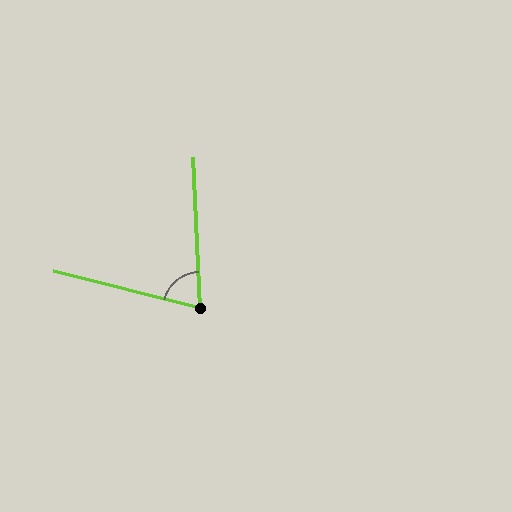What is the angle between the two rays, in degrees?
Approximately 73 degrees.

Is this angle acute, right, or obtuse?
It is acute.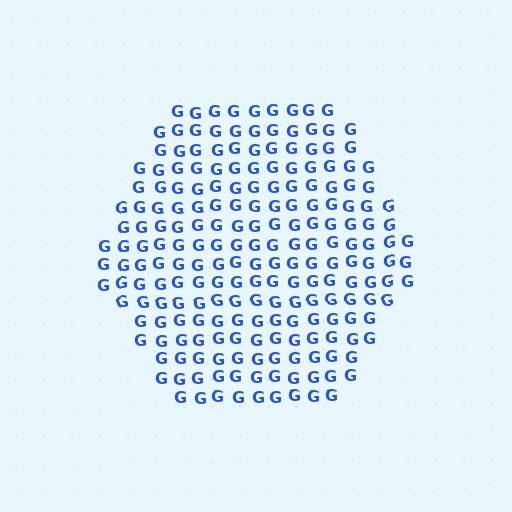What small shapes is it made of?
It is made of small letter G's.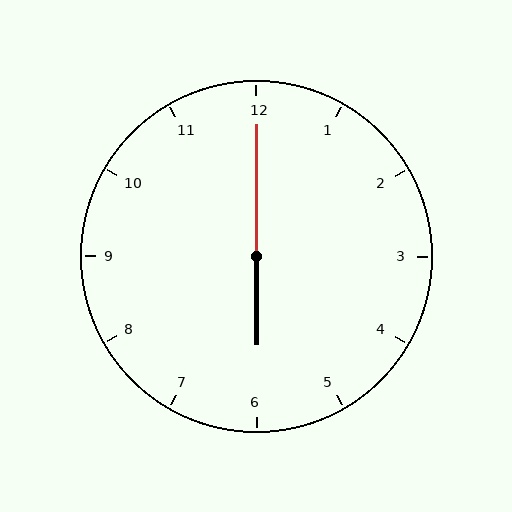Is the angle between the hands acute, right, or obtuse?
It is obtuse.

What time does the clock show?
6:00.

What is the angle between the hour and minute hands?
Approximately 180 degrees.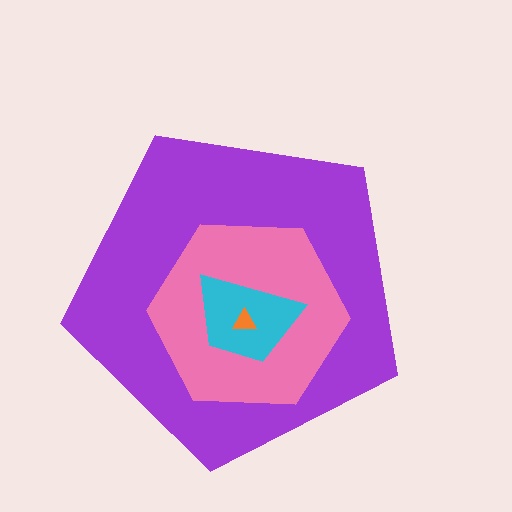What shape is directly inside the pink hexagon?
The cyan trapezoid.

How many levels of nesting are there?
4.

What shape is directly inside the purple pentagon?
The pink hexagon.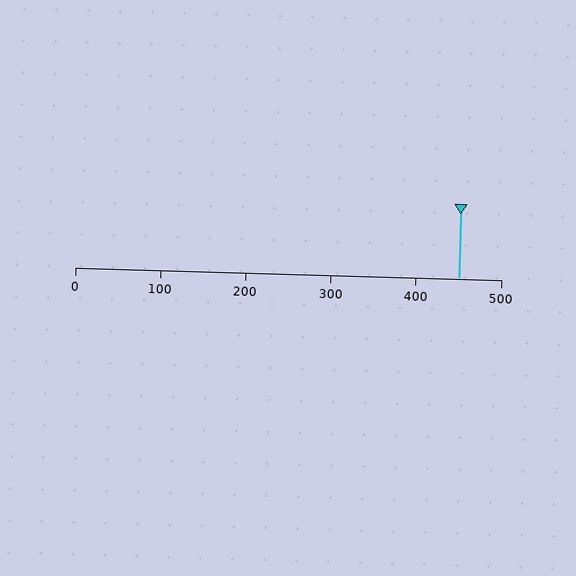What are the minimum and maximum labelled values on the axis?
The axis runs from 0 to 500.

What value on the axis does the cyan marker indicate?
The marker indicates approximately 450.